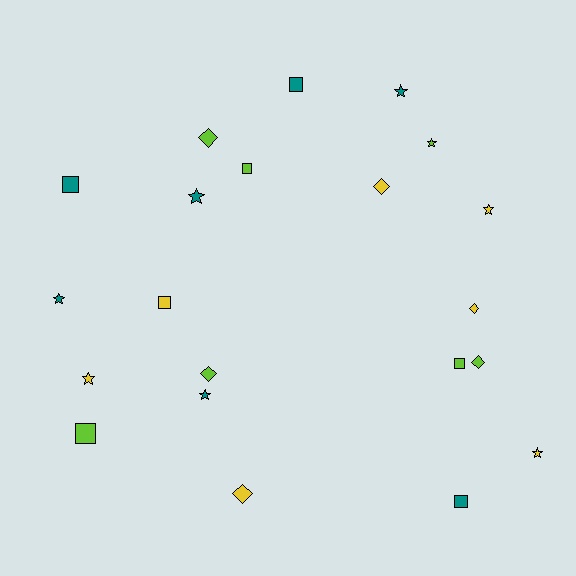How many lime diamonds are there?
There are 3 lime diamonds.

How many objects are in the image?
There are 21 objects.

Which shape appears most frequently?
Star, with 8 objects.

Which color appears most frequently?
Teal, with 7 objects.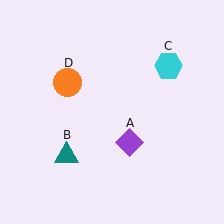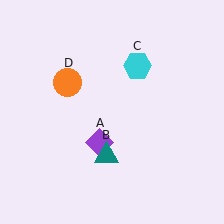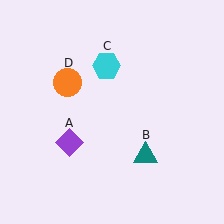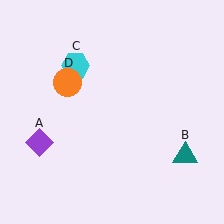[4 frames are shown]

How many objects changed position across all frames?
3 objects changed position: purple diamond (object A), teal triangle (object B), cyan hexagon (object C).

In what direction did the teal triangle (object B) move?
The teal triangle (object B) moved right.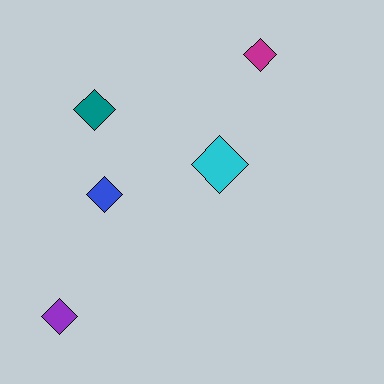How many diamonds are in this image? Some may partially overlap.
There are 5 diamonds.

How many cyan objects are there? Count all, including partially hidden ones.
There is 1 cyan object.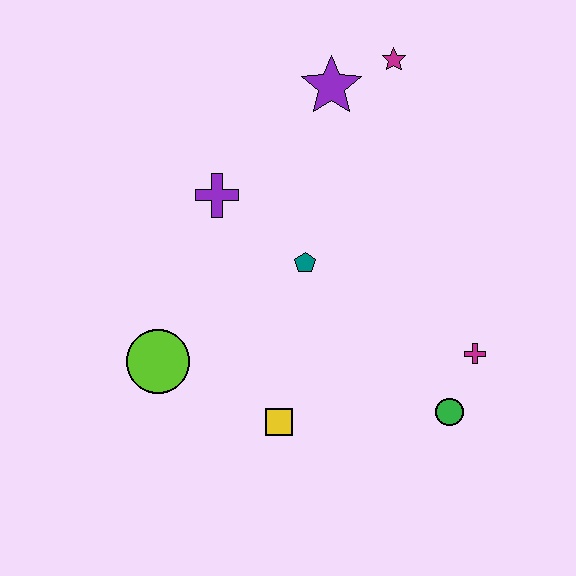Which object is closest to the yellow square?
The lime circle is closest to the yellow square.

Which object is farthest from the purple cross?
The green circle is farthest from the purple cross.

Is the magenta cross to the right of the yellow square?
Yes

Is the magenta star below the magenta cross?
No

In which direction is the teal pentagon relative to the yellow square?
The teal pentagon is above the yellow square.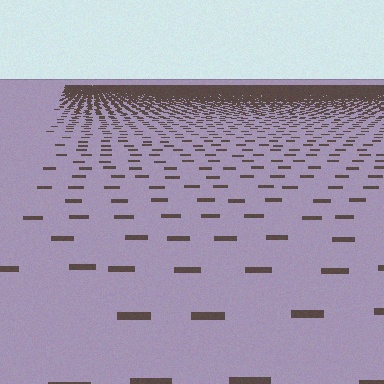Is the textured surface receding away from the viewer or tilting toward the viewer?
The surface is receding away from the viewer. Texture elements get smaller and denser toward the top.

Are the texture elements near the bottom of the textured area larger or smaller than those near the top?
Larger. Near the bottom, elements are closer to the viewer and appear at a bigger on-screen size.